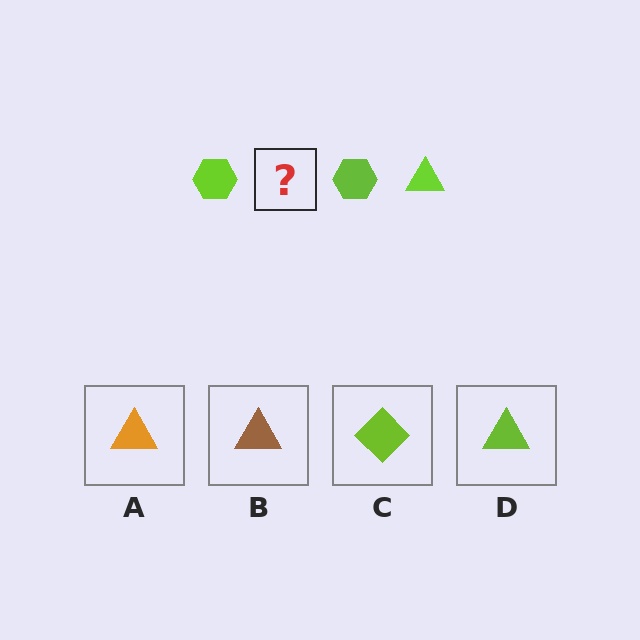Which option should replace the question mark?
Option D.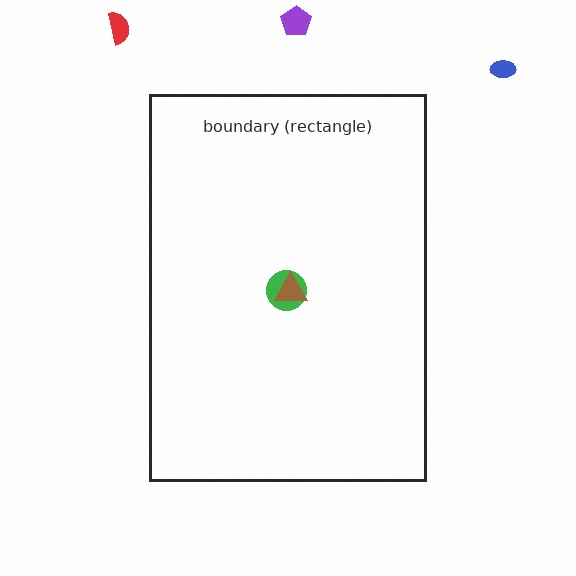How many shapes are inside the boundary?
2 inside, 3 outside.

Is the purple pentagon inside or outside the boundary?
Outside.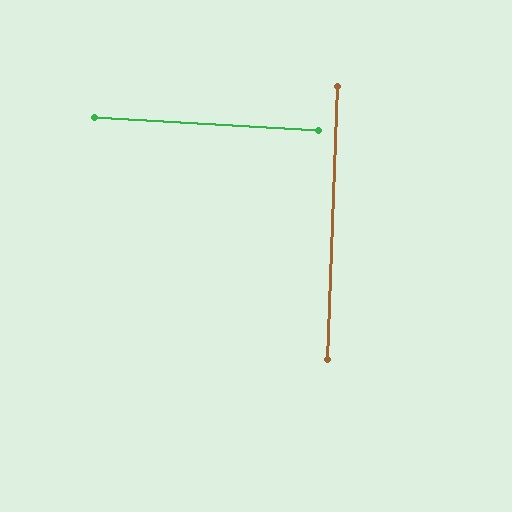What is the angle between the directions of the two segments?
Approximately 89 degrees.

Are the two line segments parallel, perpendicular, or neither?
Perpendicular — they meet at approximately 89°.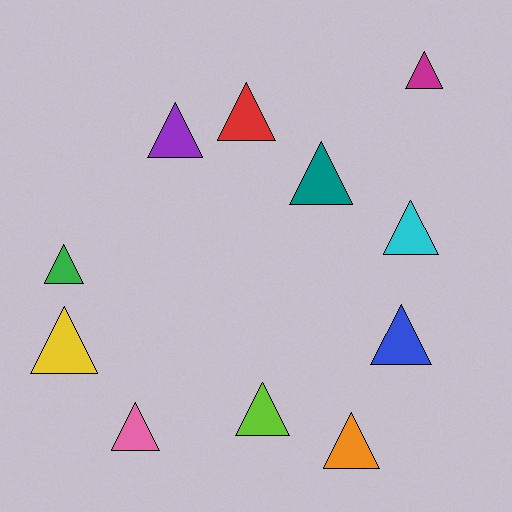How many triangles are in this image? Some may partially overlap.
There are 11 triangles.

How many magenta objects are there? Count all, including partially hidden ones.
There is 1 magenta object.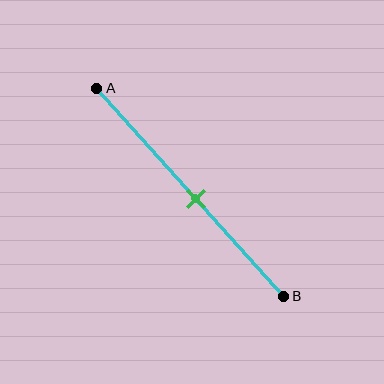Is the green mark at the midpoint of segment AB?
No, the mark is at about 55% from A, not at the 50% midpoint.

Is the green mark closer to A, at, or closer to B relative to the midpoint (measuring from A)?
The green mark is closer to point B than the midpoint of segment AB.